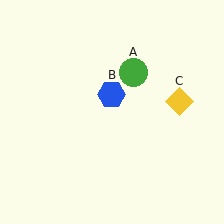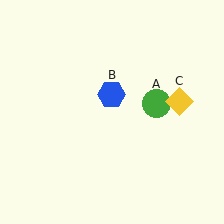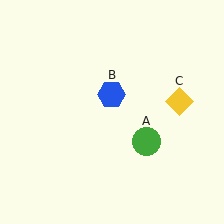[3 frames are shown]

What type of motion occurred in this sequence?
The green circle (object A) rotated clockwise around the center of the scene.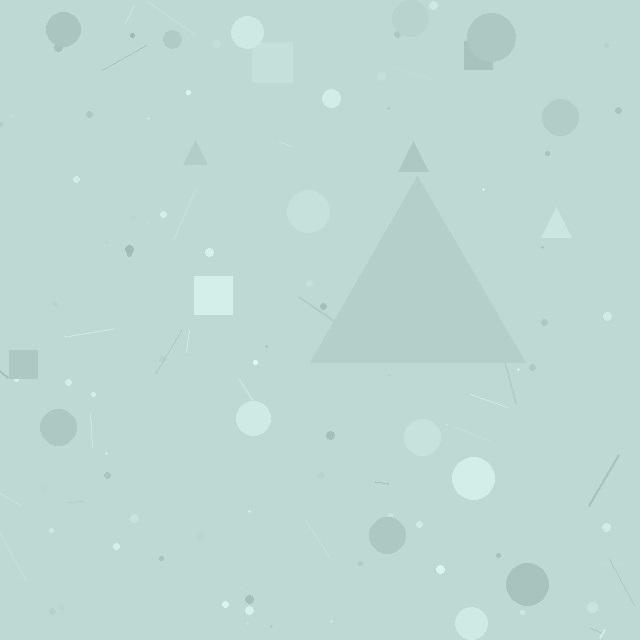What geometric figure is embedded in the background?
A triangle is embedded in the background.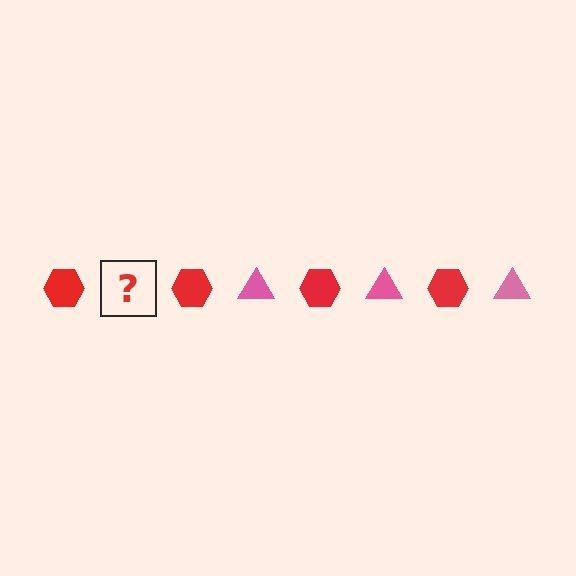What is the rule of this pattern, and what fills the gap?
The rule is that the pattern alternates between red hexagon and pink triangle. The gap should be filled with a pink triangle.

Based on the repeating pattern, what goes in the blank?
The blank should be a pink triangle.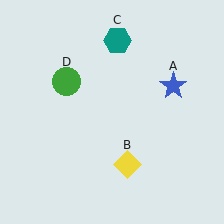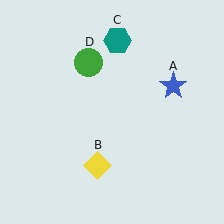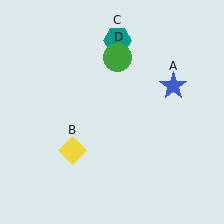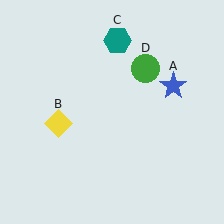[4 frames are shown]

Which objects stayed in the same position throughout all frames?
Blue star (object A) and teal hexagon (object C) remained stationary.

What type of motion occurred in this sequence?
The yellow diamond (object B), green circle (object D) rotated clockwise around the center of the scene.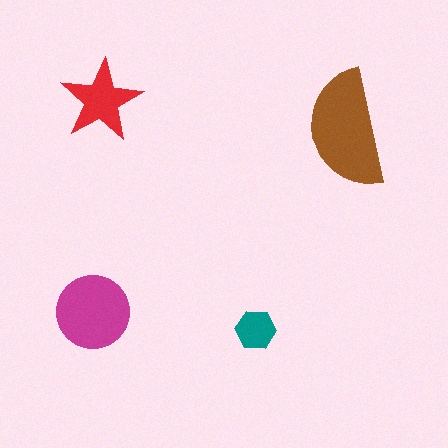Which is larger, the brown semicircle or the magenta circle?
The brown semicircle.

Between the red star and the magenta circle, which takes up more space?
The magenta circle.